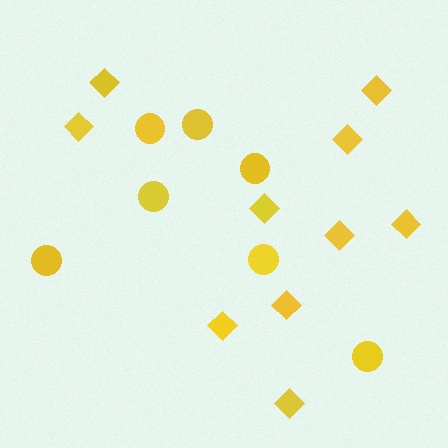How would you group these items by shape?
There are 2 groups: one group of diamonds (10) and one group of circles (7).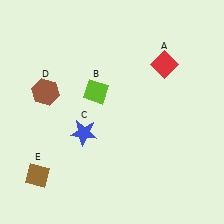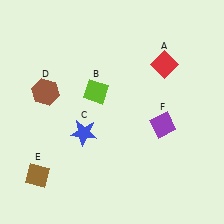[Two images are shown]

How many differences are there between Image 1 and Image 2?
There is 1 difference between the two images.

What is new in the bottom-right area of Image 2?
A purple diamond (F) was added in the bottom-right area of Image 2.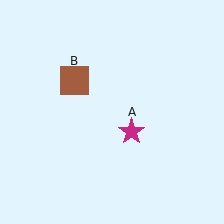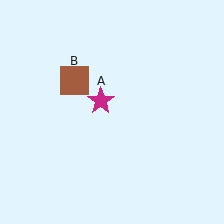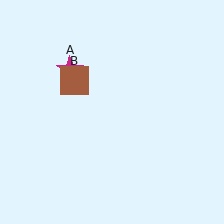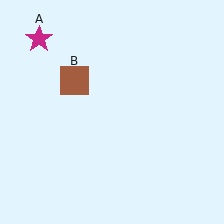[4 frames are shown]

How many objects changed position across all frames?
1 object changed position: magenta star (object A).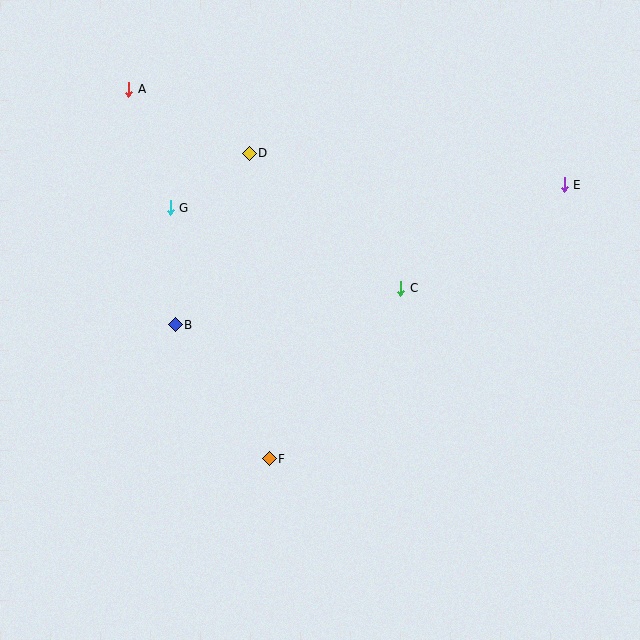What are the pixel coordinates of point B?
Point B is at (175, 325).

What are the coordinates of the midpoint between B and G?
The midpoint between B and G is at (173, 266).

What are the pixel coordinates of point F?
Point F is at (269, 459).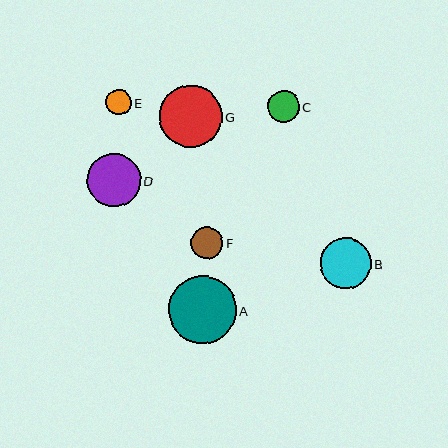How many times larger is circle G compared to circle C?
Circle G is approximately 2.0 times the size of circle C.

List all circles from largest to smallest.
From largest to smallest: A, G, D, B, F, C, E.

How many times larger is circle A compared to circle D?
Circle A is approximately 1.3 times the size of circle D.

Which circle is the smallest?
Circle E is the smallest with a size of approximately 25 pixels.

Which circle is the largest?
Circle A is the largest with a size of approximately 68 pixels.